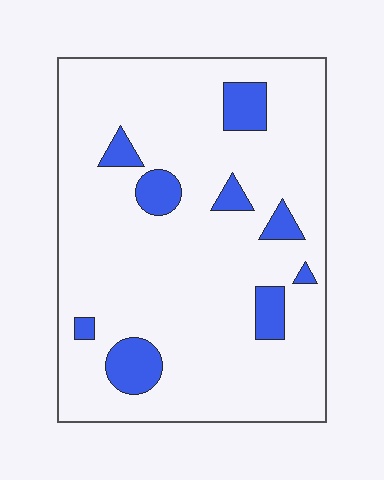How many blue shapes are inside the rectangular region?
9.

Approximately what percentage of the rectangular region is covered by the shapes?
Approximately 10%.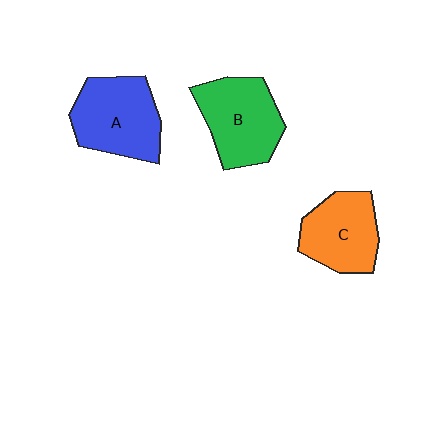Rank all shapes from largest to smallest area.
From largest to smallest: A (blue), B (green), C (orange).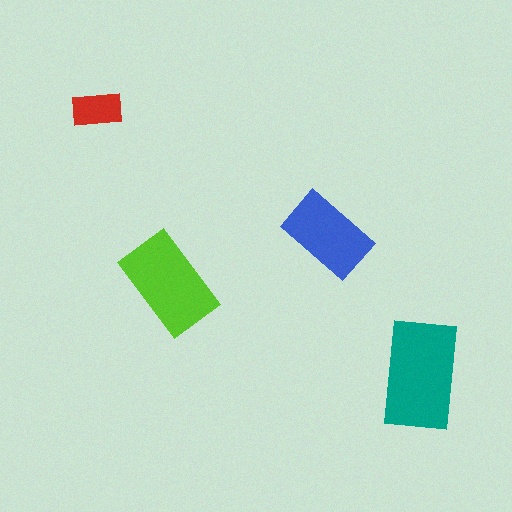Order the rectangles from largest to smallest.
the teal one, the lime one, the blue one, the red one.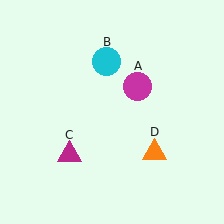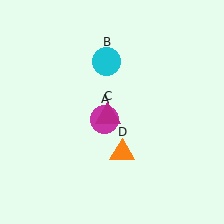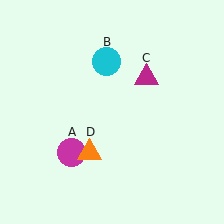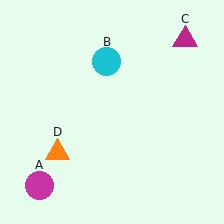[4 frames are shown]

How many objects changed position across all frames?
3 objects changed position: magenta circle (object A), magenta triangle (object C), orange triangle (object D).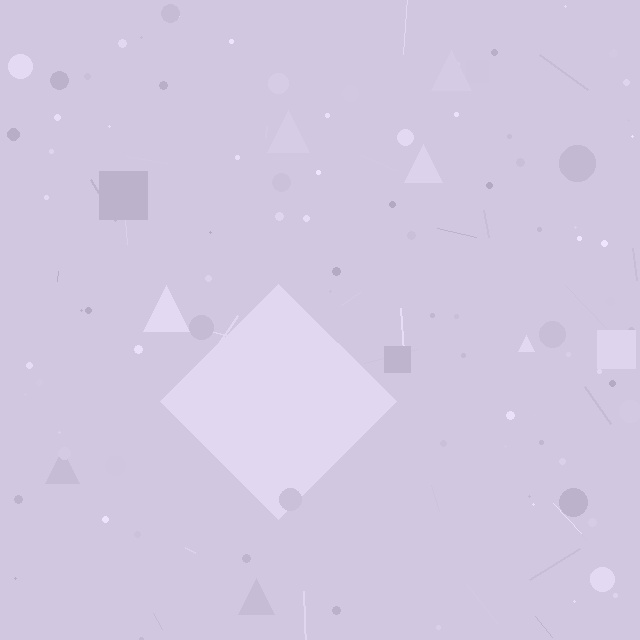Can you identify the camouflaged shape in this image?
The camouflaged shape is a diamond.